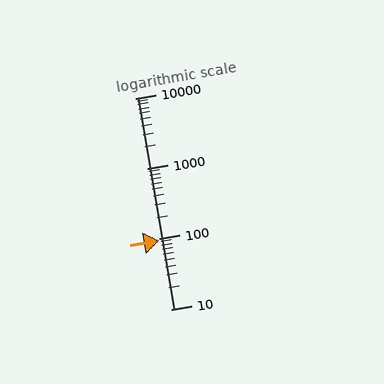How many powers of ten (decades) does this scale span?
The scale spans 3 decades, from 10 to 10000.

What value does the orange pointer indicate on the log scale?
The pointer indicates approximately 94.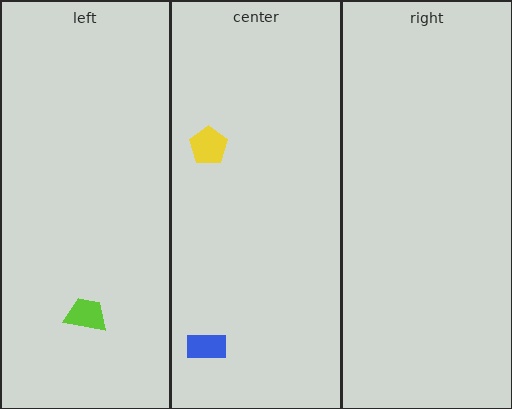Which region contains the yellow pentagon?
The center region.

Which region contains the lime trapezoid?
The left region.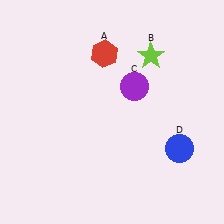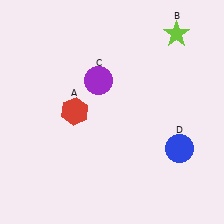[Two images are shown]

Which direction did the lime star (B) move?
The lime star (B) moved right.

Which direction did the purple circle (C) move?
The purple circle (C) moved left.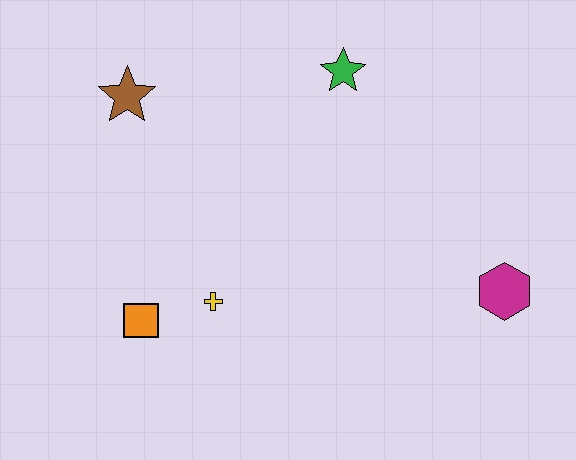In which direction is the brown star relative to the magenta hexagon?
The brown star is to the left of the magenta hexagon.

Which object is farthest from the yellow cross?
The magenta hexagon is farthest from the yellow cross.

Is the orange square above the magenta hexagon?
No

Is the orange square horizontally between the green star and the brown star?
Yes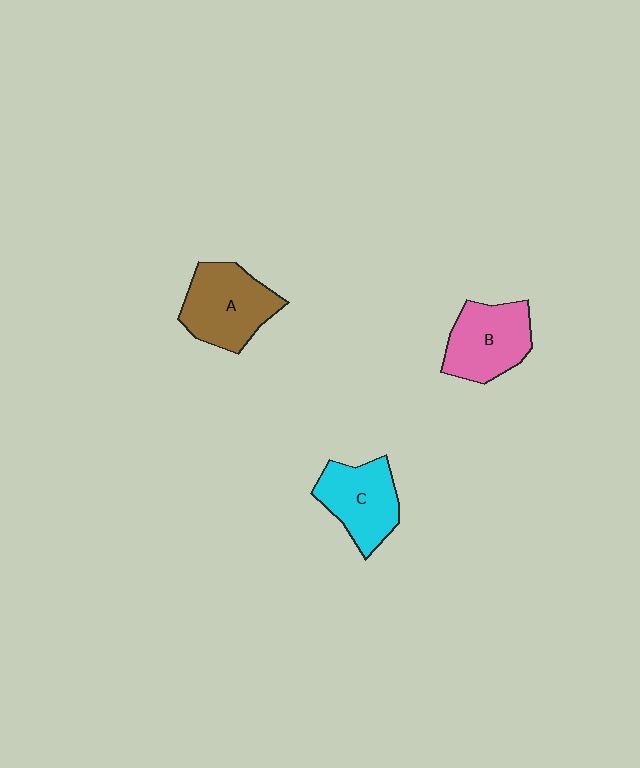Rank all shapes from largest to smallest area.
From largest to smallest: A (brown), B (pink), C (cyan).